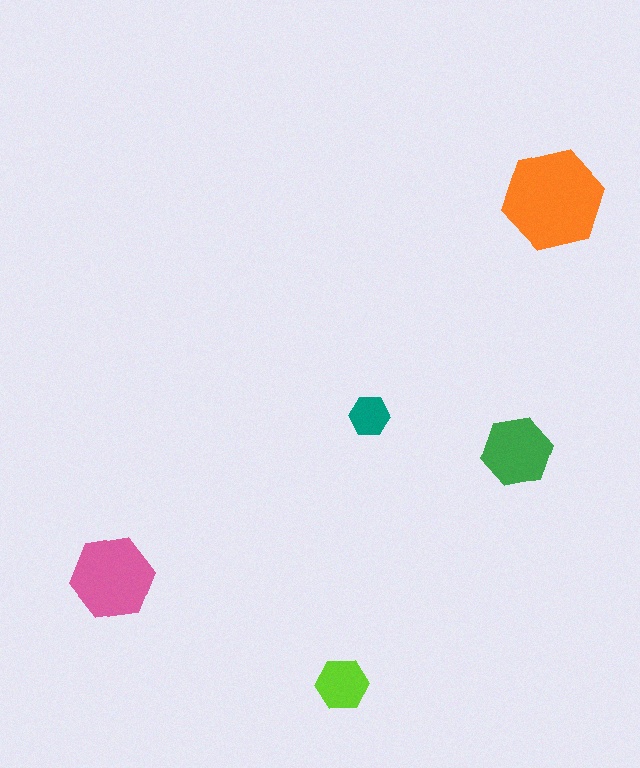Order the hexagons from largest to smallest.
the orange one, the pink one, the green one, the lime one, the teal one.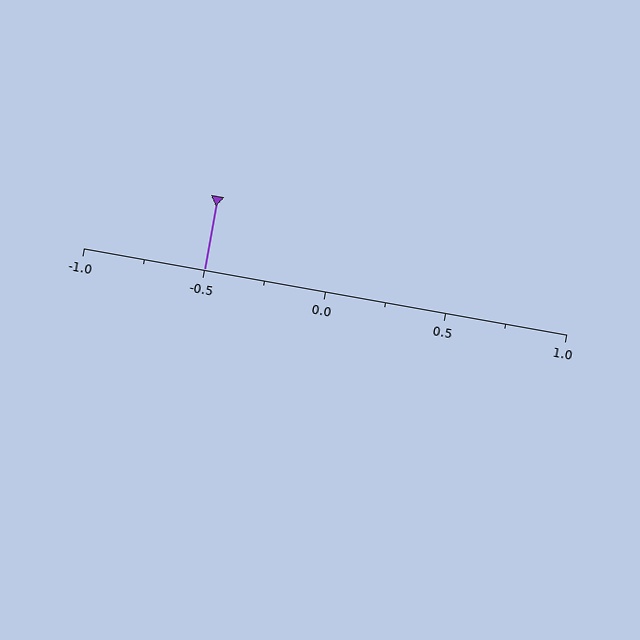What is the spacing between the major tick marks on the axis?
The major ticks are spaced 0.5 apart.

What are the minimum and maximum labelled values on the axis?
The axis runs from -1.0 to 1.0.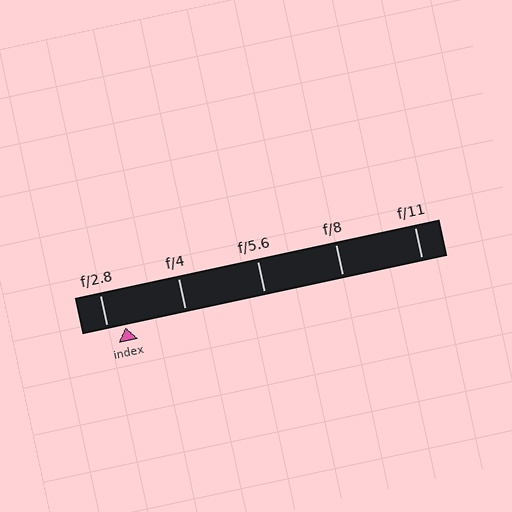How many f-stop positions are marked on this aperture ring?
There are 5 f-stop positions marked.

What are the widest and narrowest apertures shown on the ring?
The widest aperture shown is f/2.8 and the narrowest is f/11.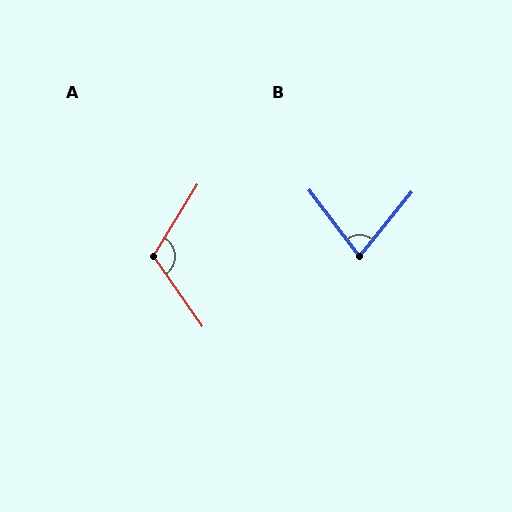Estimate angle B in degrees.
Approximately 77 degrees.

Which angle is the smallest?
B, at approximately 77 degrees.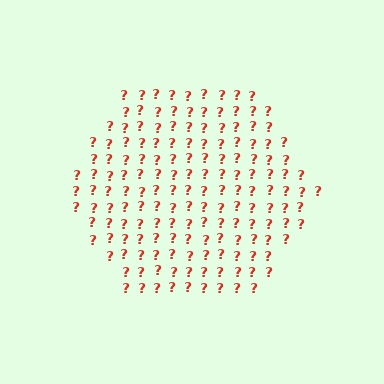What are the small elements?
The small elements are question marks.